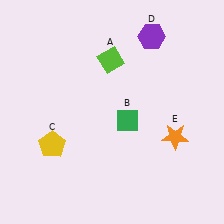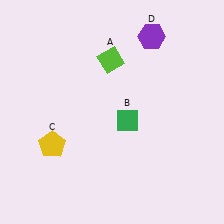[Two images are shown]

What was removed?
The orange star (E) was removed in Image 2.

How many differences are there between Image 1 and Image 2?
There is 1 difference between the two images.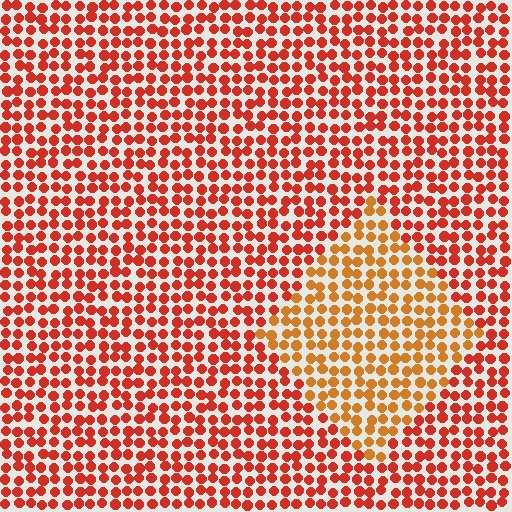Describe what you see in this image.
The image is filled with small red elements in a uniform arrangement. A diamond-shaped region is visible where the elements are tinted to a slightly different hue, forming a subtle color boundary.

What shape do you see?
I see a diamond.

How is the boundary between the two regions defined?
The boundary is defined purely by a slight shift in hue (about 28 degrees). Spacing, size, and orientation are identical on both sides.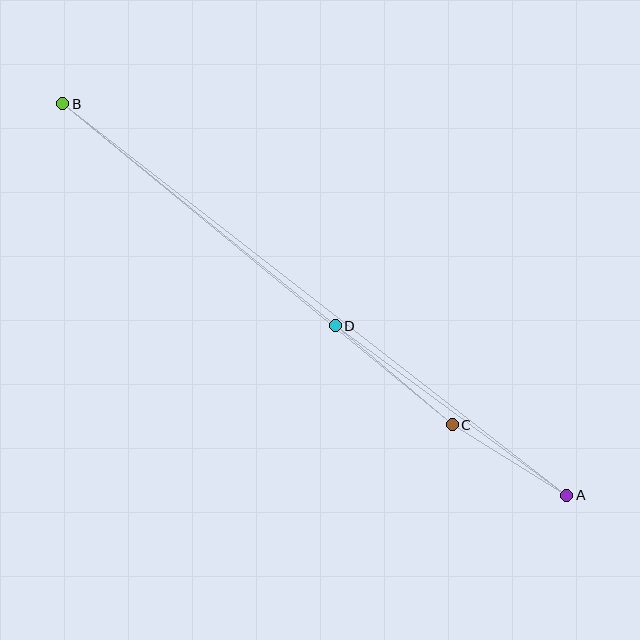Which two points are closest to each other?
Points A and C are closest to each other.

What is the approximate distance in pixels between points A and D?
The distance between A and D is approximately 287 pixels.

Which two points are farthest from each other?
Points A and B are farthest from each other.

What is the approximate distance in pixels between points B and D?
The distance between B and D is approximately 352 pixels.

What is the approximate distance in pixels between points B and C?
The distance between B and C is approximately 505 pixels.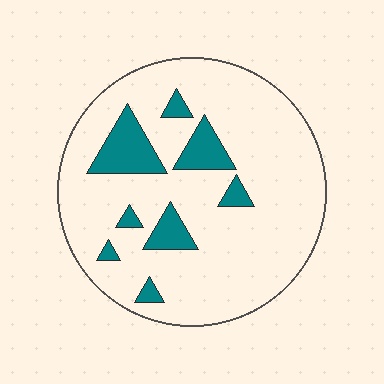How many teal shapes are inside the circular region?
8.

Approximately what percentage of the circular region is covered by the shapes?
Approximately 15%.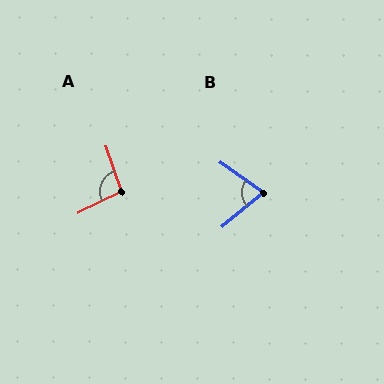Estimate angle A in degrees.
Approximately 97 degrees.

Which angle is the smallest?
B, at approximately 74 degrees.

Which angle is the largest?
A, at approximately 97 degrees.